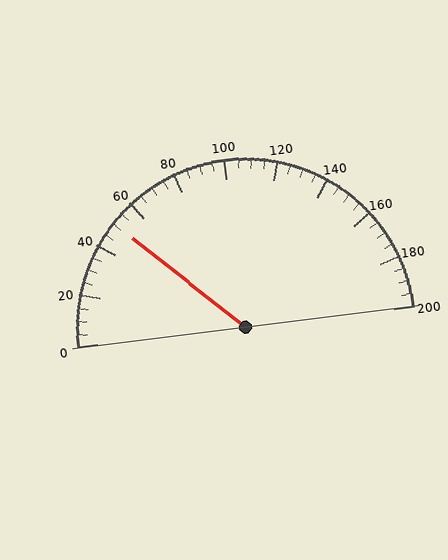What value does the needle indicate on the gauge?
The needle indicates approximately 50.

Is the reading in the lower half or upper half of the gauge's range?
The reading is in the lower half of the range (0 to 200).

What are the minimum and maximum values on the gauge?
The gauge ranges from 0 to 200.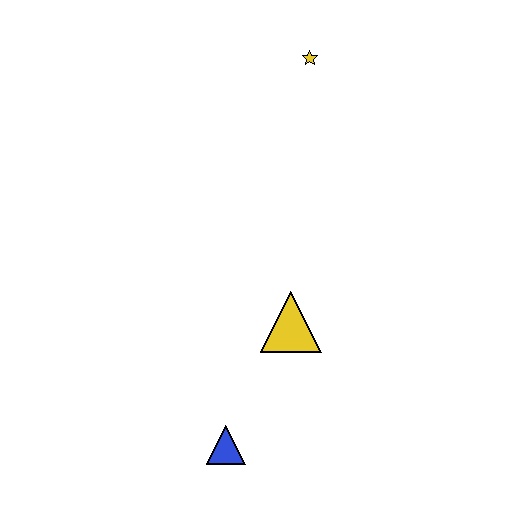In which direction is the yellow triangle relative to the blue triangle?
The yellow triangle is above the blue triangle.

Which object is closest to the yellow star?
The yellow triangle is closest to the yellow star.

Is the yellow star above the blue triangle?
Yes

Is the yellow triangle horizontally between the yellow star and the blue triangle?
Yes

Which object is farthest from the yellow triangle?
The yellow star is farthest from the yellow triangle.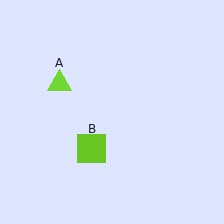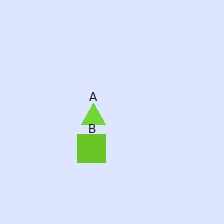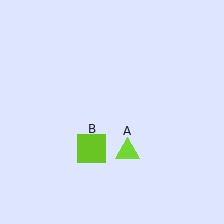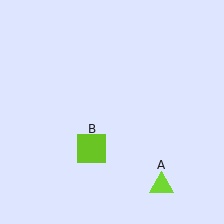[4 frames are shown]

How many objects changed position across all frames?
1 object changed position: lime triangle (object A).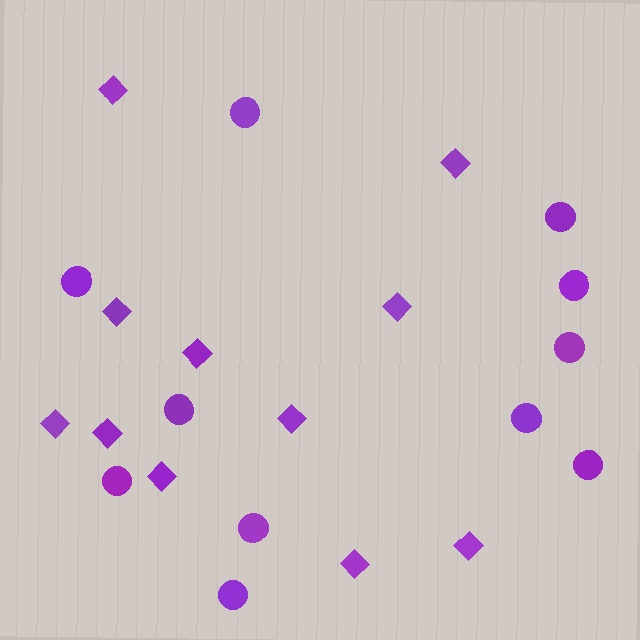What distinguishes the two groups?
There are 2 groups: one group of diamonds (11) and one group of circles (11).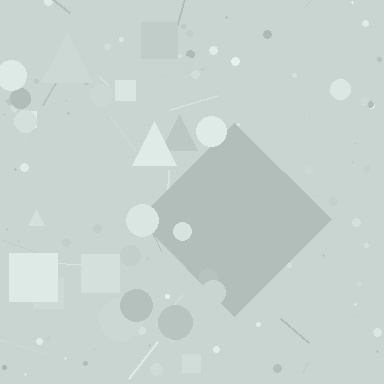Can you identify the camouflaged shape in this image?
The camouflaged shape is a diamond.